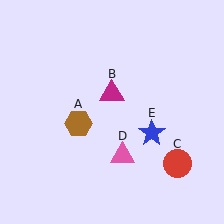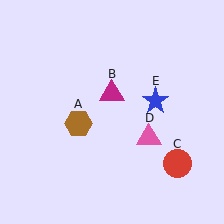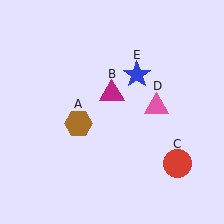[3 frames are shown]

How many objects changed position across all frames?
2 objects changed position: pink triangle (object D), blue star (object E).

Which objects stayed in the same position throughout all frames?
Brown hexagon (object A) and magenta triangle (object B) and red circle (object C) remained stationary.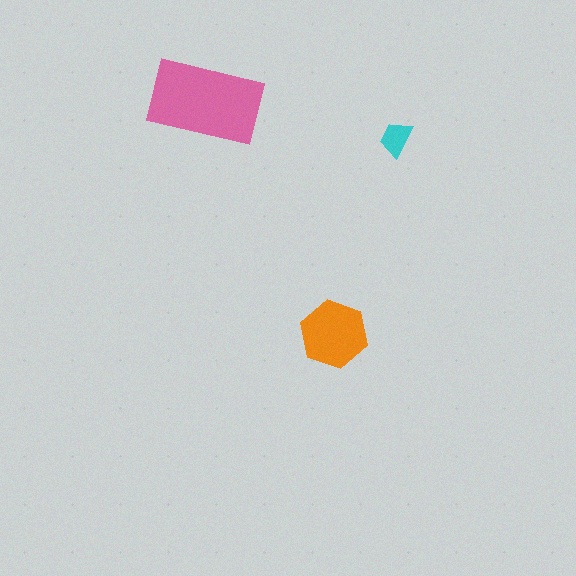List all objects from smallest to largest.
The cyan trapezoid, the orange hexagon, the pink rectangle.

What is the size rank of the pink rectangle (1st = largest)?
1st.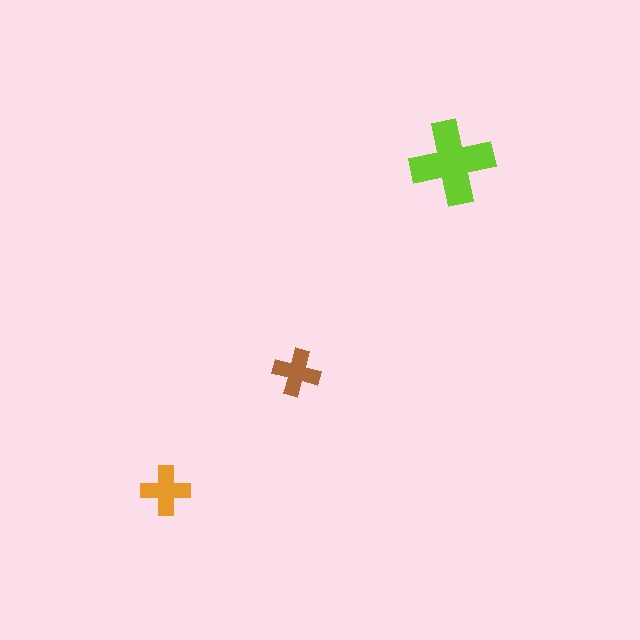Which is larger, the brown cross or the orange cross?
The orange one.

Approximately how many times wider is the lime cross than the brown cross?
About 2 times wider.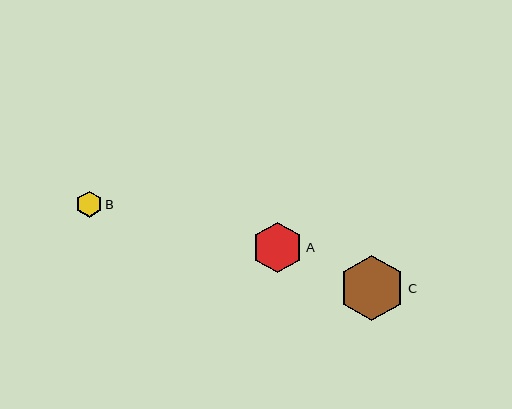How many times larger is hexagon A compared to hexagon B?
Hexagon A is approximately 1.9 times the size of hexagon B.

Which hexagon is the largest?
Hexagon C is the largest with a size of approximately 65 pixels.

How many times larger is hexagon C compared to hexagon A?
Hexagon C is approximately 1.3 times the size of hexagon A.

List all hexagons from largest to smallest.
From largest to smallest: C, A, B.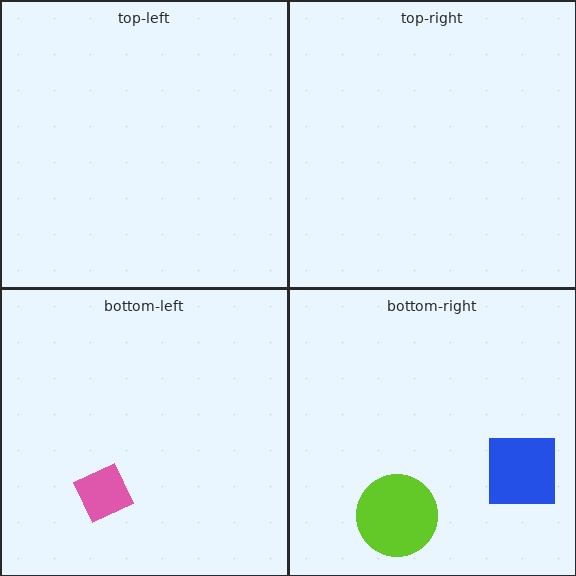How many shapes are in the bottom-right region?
2.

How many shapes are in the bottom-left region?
1.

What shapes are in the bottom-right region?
The lime circle, the blue square.